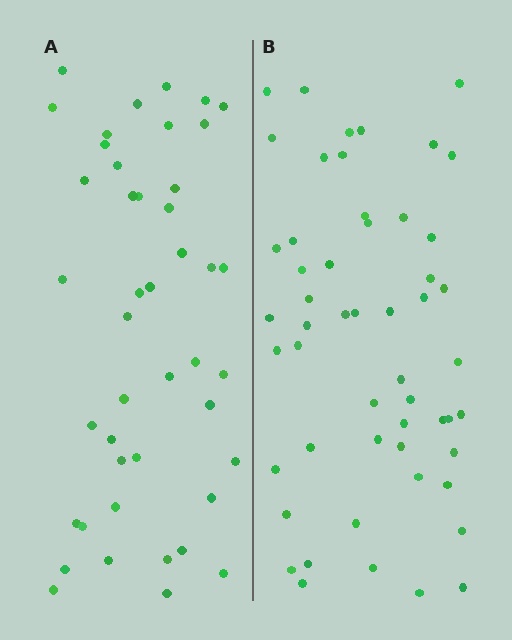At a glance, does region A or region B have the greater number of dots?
Region B (the right region) has more dots.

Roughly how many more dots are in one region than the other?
Region B has roughly 8 or so more dots than region A.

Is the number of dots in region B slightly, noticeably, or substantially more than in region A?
Region B has only slightly more — the two regions are fairly close. The ratio is roughly 1.2 to 1.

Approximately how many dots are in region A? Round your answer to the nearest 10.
About 40 dots. (The exact count is 44, which rounds to 40.)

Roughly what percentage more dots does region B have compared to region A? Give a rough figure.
About 20% more.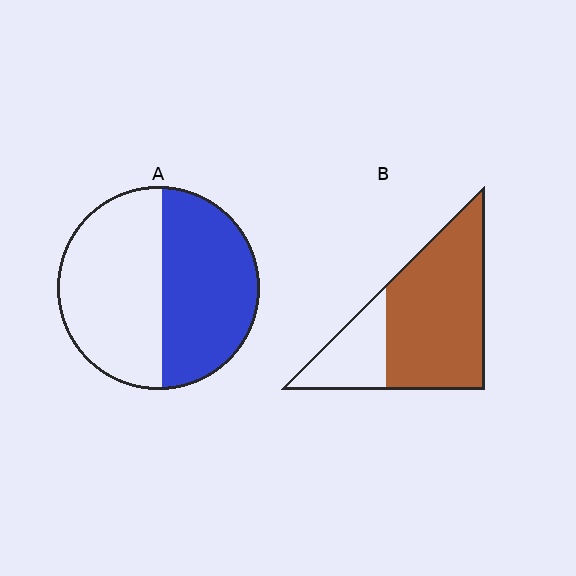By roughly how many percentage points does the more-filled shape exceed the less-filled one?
By roughly 25 percentage points (B over A).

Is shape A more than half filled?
Roughly half.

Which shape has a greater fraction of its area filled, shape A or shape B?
Shape B.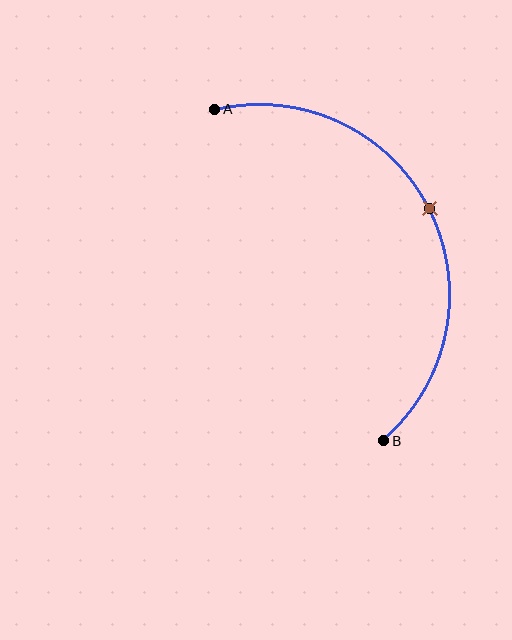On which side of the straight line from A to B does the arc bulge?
The arc bulges to the right of the straight line connecting A and B.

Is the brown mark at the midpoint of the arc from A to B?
Yes. The brown mark lies on the arc at equal arc-length from both A and B — it is the arc midpoint.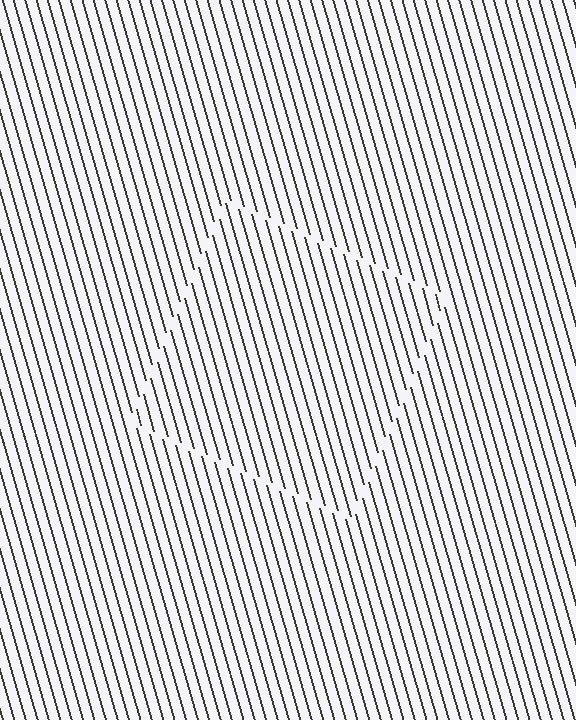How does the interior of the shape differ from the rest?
The interior of the shape contains the same grating, shifted by half a period — the contour is defined by the phase discontinuity where line-ends from the inner and outer gratings abut.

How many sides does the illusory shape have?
4 sides — the line-ends trace a square.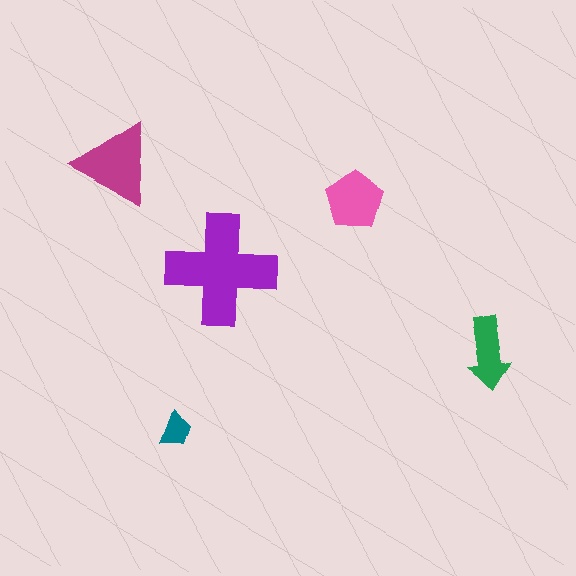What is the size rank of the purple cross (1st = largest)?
1st.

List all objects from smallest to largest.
The teal trapezoid, the green arrow, the pink pentagon, the magenta triangle, the purple cross.